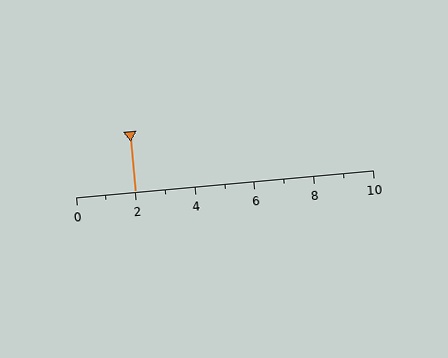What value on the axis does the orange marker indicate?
The marker indicates approximately 2.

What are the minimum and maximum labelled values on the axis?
The axis runs from 0 to 10.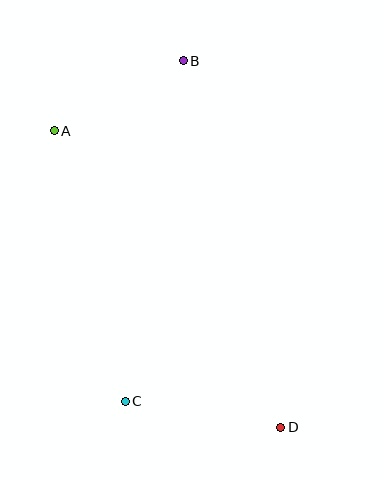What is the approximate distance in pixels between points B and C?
The distance between B and C is approximately 345 pixels.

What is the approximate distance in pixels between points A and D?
The distance between A and D is approximately 373 pixels.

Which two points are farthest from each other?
Points B and D are farthest from each other.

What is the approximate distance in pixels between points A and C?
The distance between A and C is approximately 280 pixels.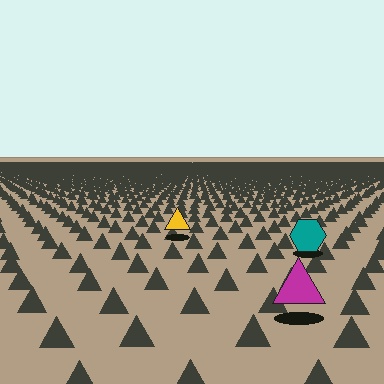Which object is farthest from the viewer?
The yellow triangle is farthest from the viewer. It appears smaller and the ground texture around it is denser.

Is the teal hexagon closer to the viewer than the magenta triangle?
No. The magenta triangle is closer — you can tell from the texture gradient: the ground texture is coarser near it.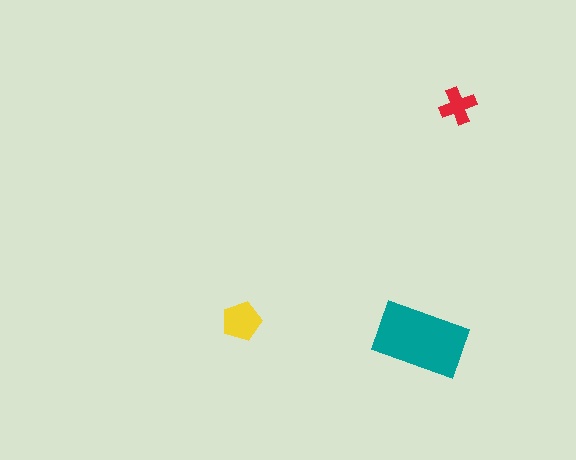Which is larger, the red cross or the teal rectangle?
The teal rectangle.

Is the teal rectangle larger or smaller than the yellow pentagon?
Larger.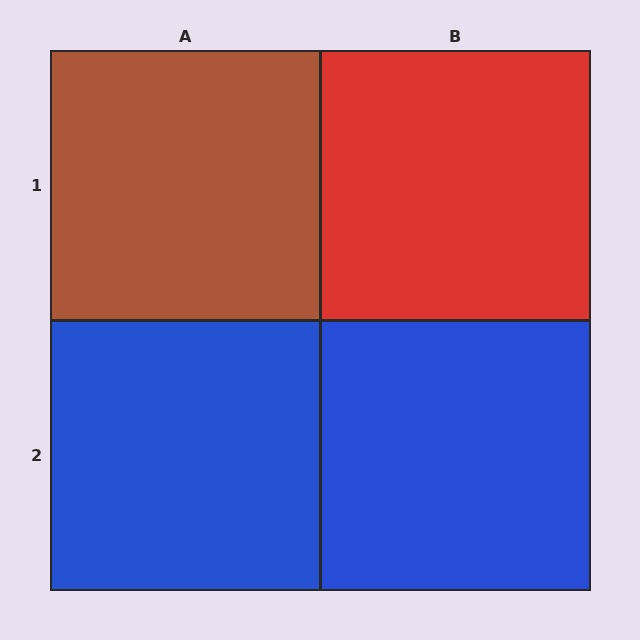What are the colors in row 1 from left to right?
Brown, red.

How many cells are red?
1 cell is red.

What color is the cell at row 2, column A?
Blue.